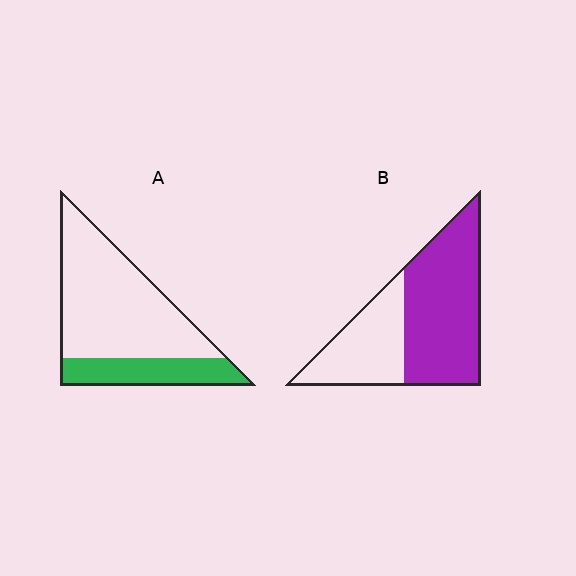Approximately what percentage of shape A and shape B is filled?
A is approximately 25% and B is approximately 65%.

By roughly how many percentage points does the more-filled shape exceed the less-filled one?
By roughly 35 percentage points (B over A).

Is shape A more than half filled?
No.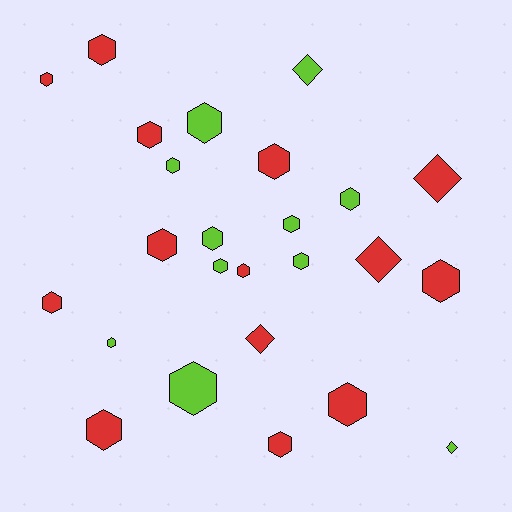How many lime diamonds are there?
There are 2 lime diamonds.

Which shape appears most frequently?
Hexagon, with 20 objects.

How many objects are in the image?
There are 25 objects.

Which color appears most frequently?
Red, with 14 objects.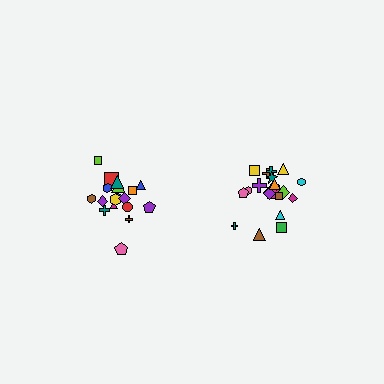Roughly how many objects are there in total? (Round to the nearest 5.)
Roughly 40 objects in total.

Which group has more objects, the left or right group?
The right group.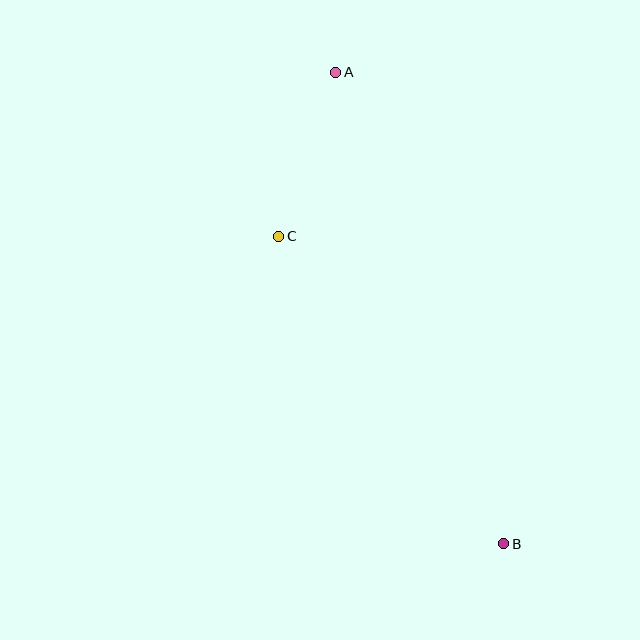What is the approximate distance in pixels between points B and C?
The distance between B and C is approximately 381 pixels.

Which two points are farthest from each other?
Points A and B are farthest from each other.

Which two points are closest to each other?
Points A and C are closest to each other.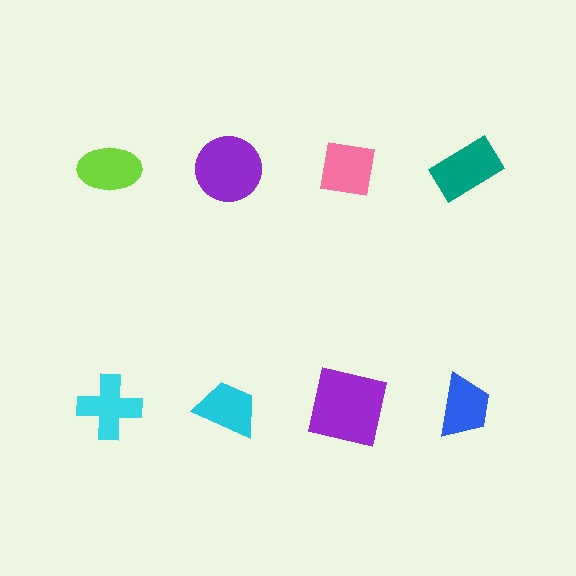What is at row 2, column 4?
A blue trapezoid.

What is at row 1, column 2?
A purple circle.